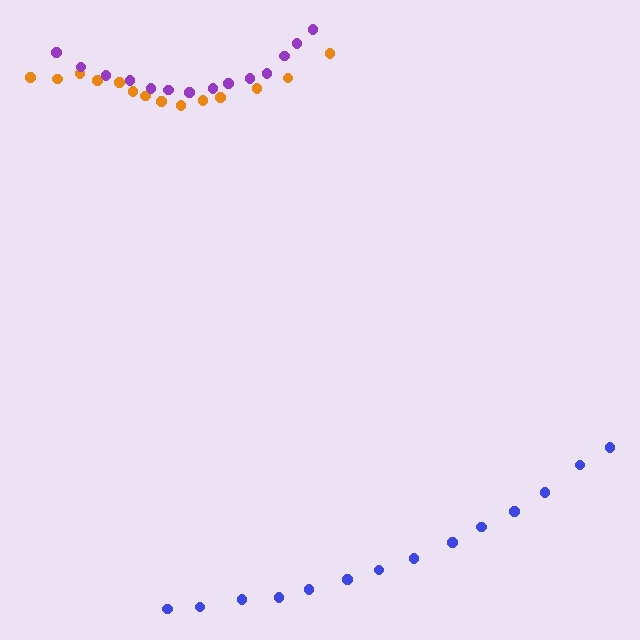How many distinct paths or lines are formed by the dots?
There are 3 distinct paths.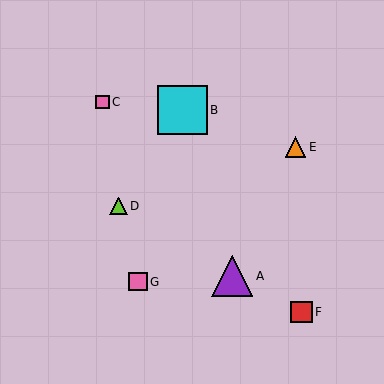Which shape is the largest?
The cyan square (labeled B) is the largest.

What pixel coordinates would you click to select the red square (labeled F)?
Click at (301, 312) to select the red square F.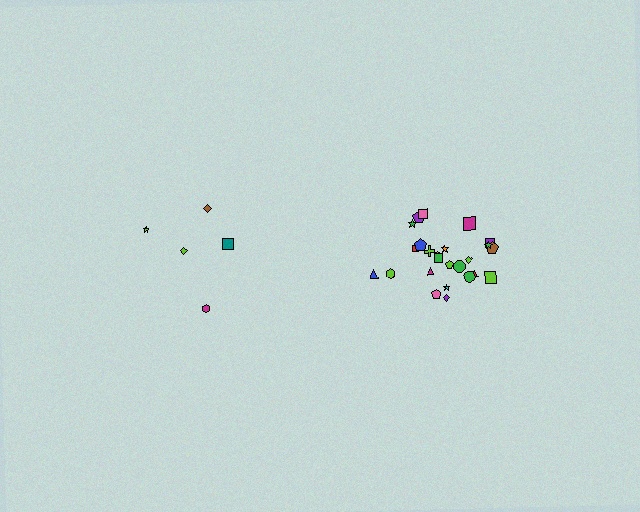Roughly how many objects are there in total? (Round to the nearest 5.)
Roughly 30 objects in total.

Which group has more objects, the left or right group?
The right group.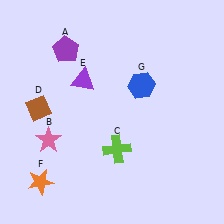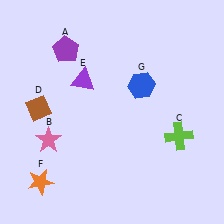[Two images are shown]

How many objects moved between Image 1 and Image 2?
1 object moved between the two images.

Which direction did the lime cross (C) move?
The lime cross (C) moved right.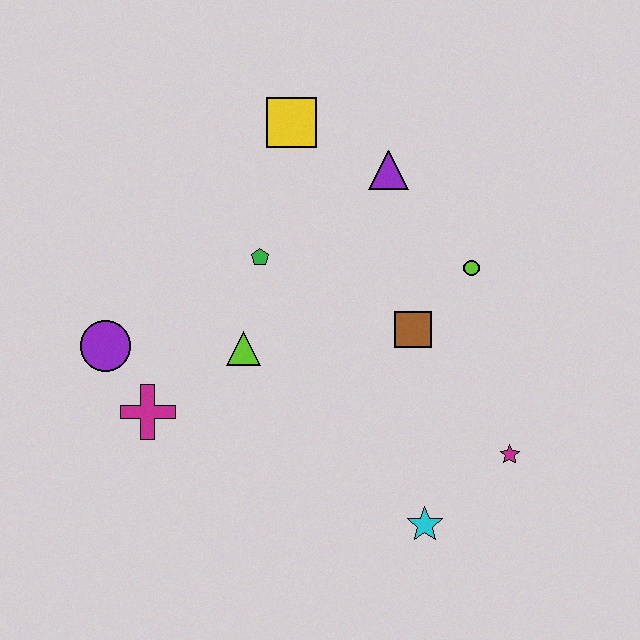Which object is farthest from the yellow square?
The cyan star is farthest from the yellow square.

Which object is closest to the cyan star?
The magenta star is closest to the cyan star.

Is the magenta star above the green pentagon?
No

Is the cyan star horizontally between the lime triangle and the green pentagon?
No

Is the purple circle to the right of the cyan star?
No